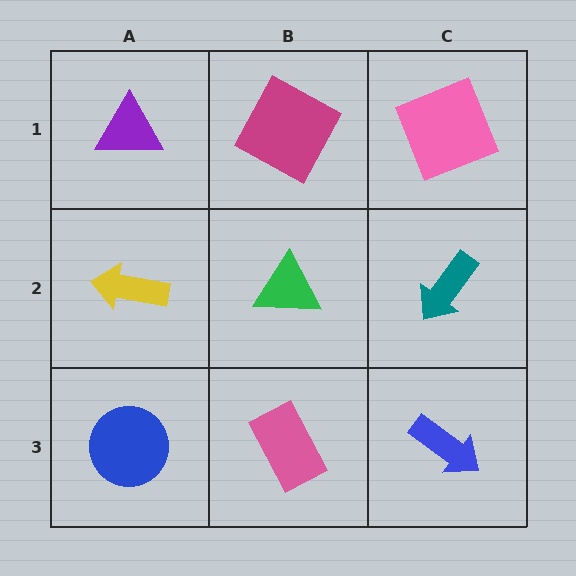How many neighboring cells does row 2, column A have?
3.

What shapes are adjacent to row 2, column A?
A purple triangle (row 1, column A), a blue circle (row 3, column A), a green triangle (row 2, column B).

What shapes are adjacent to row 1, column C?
A teal arrow (row 2, column C), a magenta square (row 1, column B).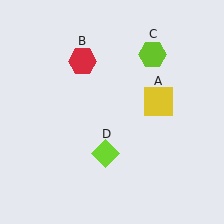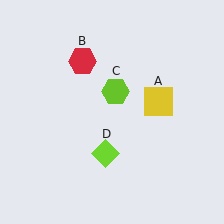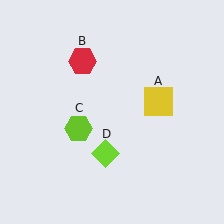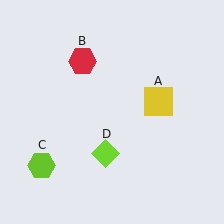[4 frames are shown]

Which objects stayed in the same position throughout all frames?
Yellow square (object A) and red hexagon (object B) and lime diamond (object D) remained stationary.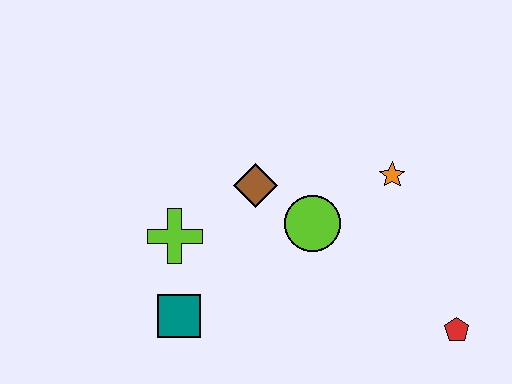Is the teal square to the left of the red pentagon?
Yes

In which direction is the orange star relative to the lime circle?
The orange star is to the right of the lime circle.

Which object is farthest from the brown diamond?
The red pentagon is farthest from the brown diamond.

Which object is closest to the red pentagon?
The orange star is closest to the red pentagon.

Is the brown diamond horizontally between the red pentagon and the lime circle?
No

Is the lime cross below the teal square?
No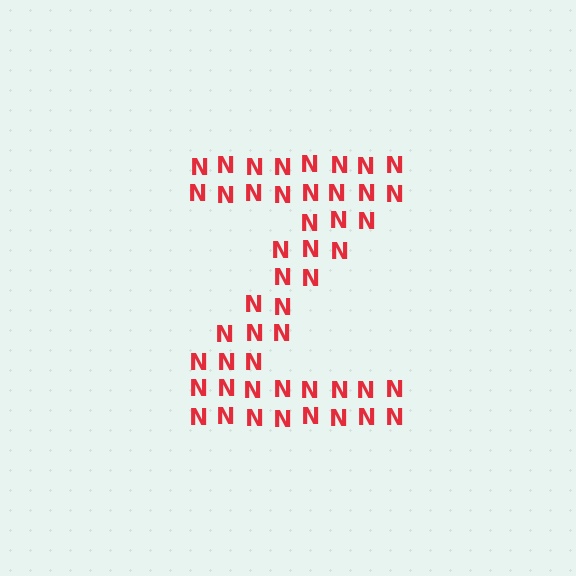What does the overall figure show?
The overall figure shows the letter Z.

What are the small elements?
The small elements are letter N's.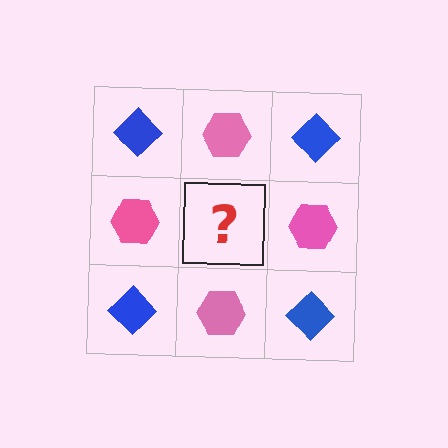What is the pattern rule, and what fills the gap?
The rule is that it alternates blue diamond and pink hexagon in a checkerboard pattern. The gap should be filled with a blue diamond.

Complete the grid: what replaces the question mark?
The question mark should be replaced with a blue diamond.